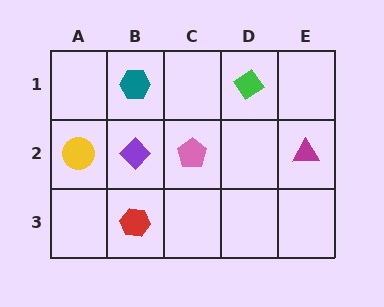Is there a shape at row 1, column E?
No, that cell is empty.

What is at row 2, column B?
A purple diamond.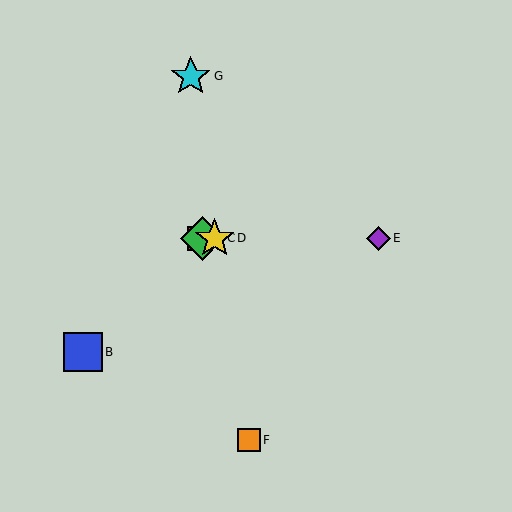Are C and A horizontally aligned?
Yes, both are at y≈238.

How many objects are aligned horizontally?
4 objects (A, C, D, E) are aligned horizontally.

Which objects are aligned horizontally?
Objects A, C, D, E are aligned horizontally.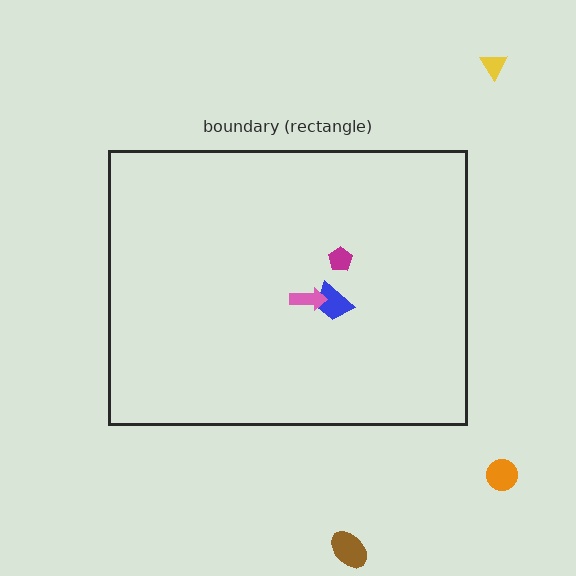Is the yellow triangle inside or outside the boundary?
Outside.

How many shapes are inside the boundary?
3 inside, 3 outside.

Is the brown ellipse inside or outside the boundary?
Outside.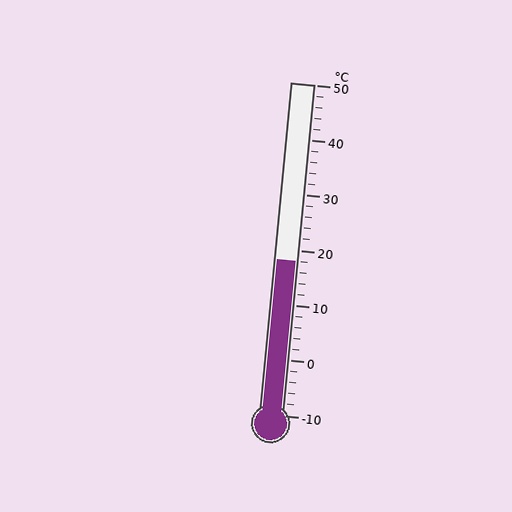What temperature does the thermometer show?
The thermometer shows approximately 18°C.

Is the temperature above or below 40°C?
The temperature is below 40°C.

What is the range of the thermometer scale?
The thermometer scale ranges from -10°C to 50°C.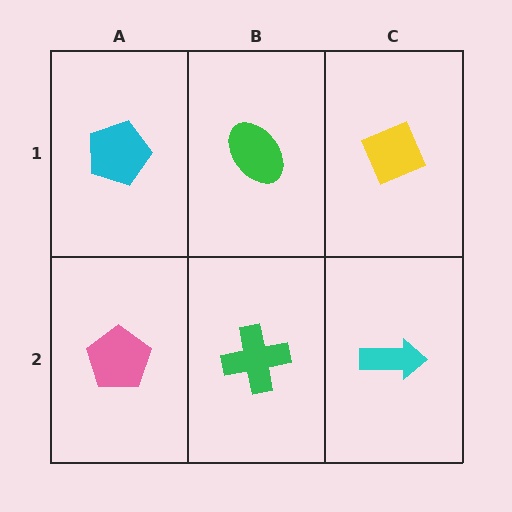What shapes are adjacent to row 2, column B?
A green ellipse (row 1, column B), a pink pentagon (row 2, column A), a cyan arrow (row 2, column C).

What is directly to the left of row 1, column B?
A cyan pentagon.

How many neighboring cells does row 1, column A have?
2.